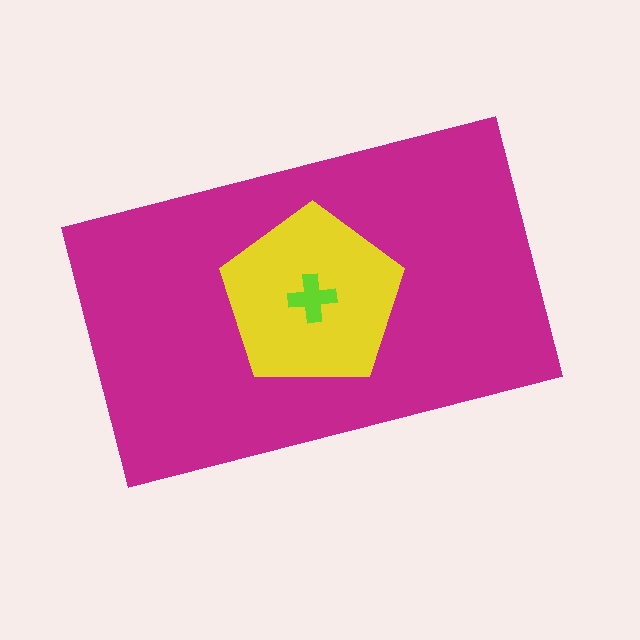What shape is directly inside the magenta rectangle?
The yellow pentagon.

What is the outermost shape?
The magenta rectangle.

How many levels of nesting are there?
3.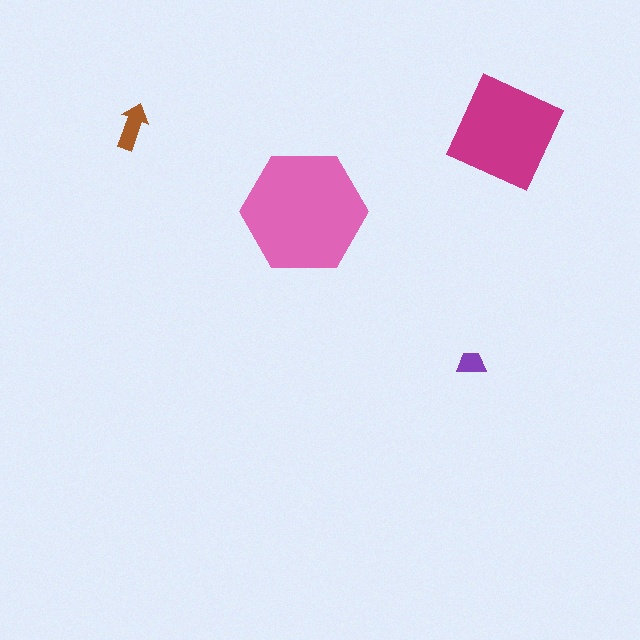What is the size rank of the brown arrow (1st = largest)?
3rd.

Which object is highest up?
The brown arrow is topmost.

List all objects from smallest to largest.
The purple trapezoid, the brown arrow, the magenta square, the pink hexagon.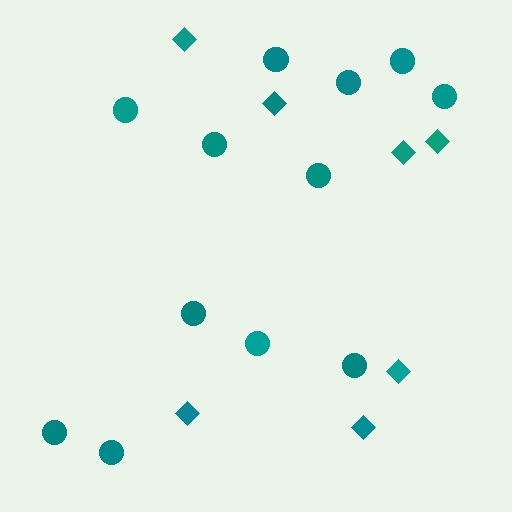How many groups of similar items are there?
There are 2 groups: one group of circles (12) and one group of diamonds (7).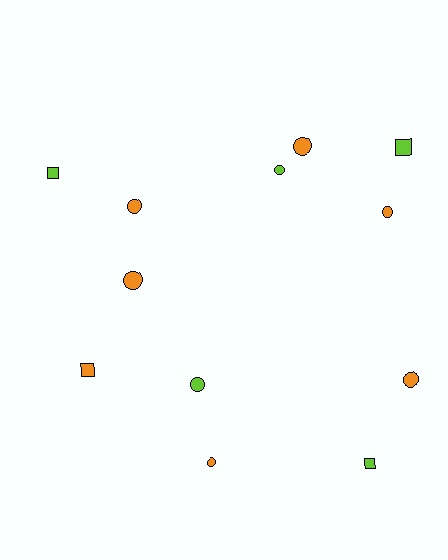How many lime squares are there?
There are 3 lime squares.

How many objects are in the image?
There are 12 objects.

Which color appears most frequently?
Orange, with 7 objects.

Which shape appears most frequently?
Circle, with 8 objects.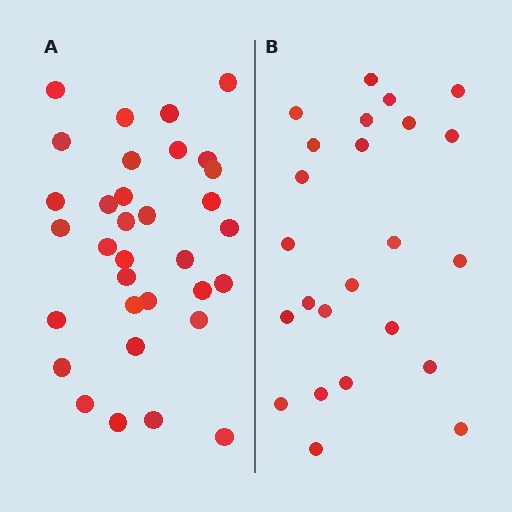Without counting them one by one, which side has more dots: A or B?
Region A (the left region) has more dots.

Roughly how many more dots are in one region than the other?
Region A has roughly 8 or so more dots than region B.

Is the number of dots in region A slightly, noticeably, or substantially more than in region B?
Region A has noticeably more, but not dramatically so. The ratio is roughly 1.4 to 1.